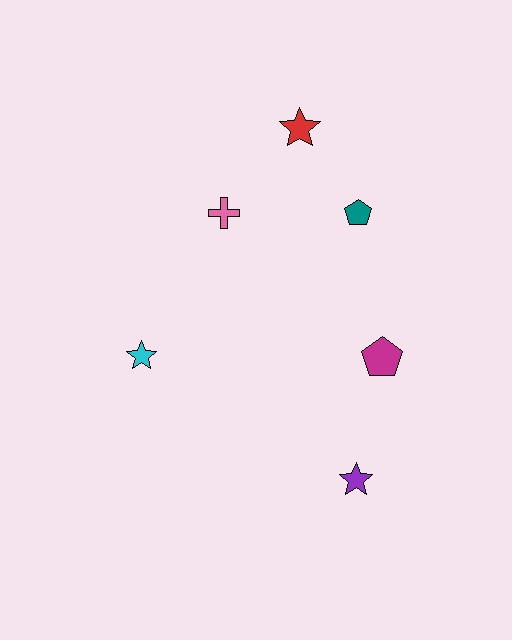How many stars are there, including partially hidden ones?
There are 3 stars.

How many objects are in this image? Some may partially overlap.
There are 6 objects.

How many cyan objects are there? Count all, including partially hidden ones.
There is 1 cyan object.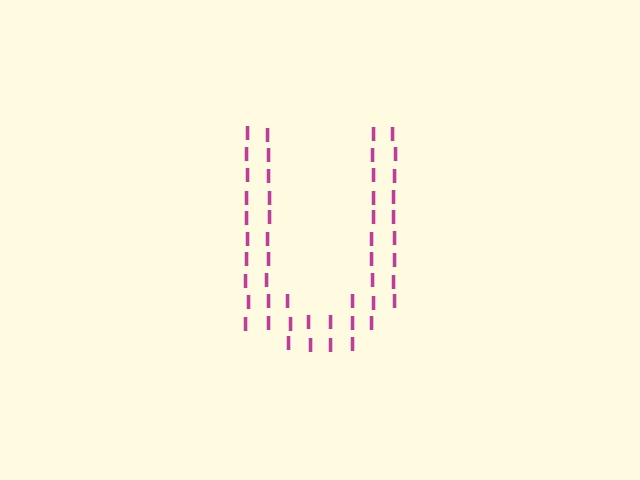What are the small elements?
The small elements are letter I's.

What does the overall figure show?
The overall figure shows the letter U.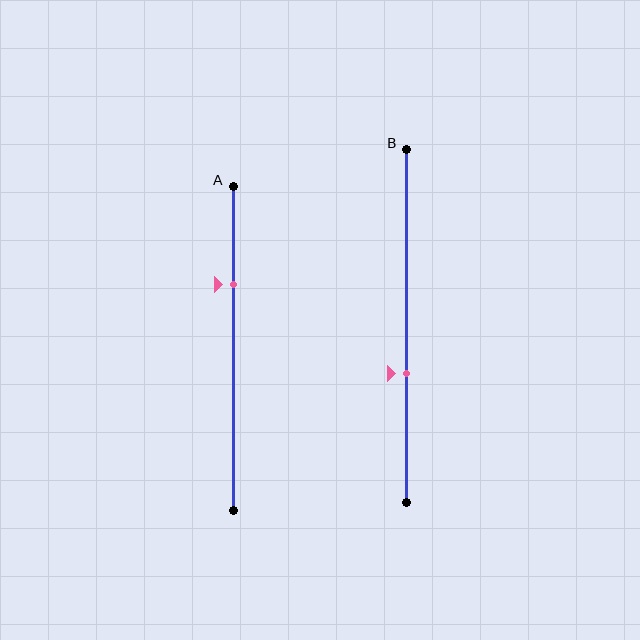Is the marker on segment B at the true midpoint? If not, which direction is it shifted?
No, the marker on segment B is shifted downward by about 13% of the segment length.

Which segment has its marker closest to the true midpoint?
Segment B has its marker closest to the true midpoint.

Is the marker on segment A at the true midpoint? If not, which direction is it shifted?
No, the marker on segment A is shifted upward by about 20% of the segment length.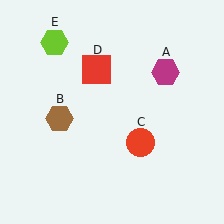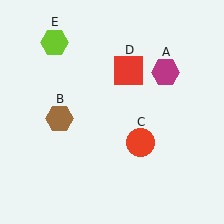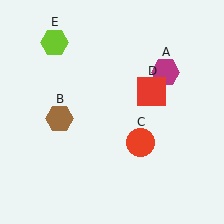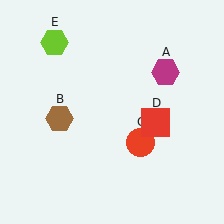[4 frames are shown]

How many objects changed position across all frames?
1 object changed position: red square (object D).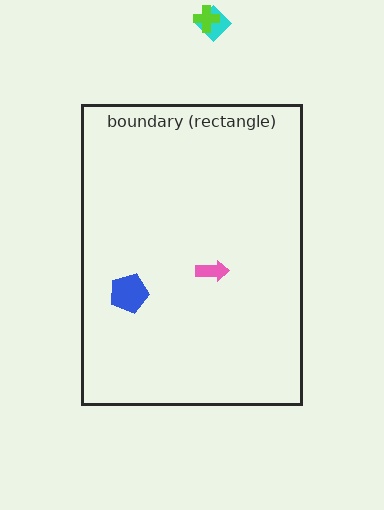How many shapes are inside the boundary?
2 inside, 2 outside.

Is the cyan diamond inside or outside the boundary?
Outside.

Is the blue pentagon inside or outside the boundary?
Inside.